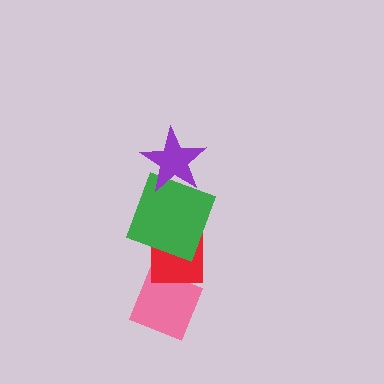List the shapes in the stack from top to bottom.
From top to bottom: the purple star, the green square, the red square, the pink diamond.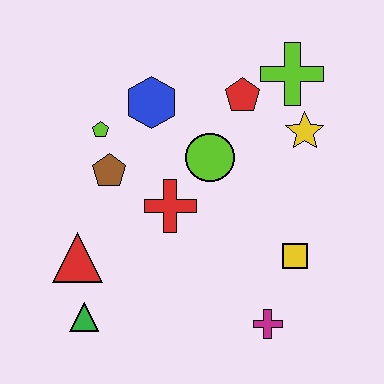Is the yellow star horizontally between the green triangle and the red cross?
No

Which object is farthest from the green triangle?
The lime cross is farthest from the green triangle.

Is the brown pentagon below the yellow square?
No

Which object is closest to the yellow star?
The lime cross is closest to the yellow star.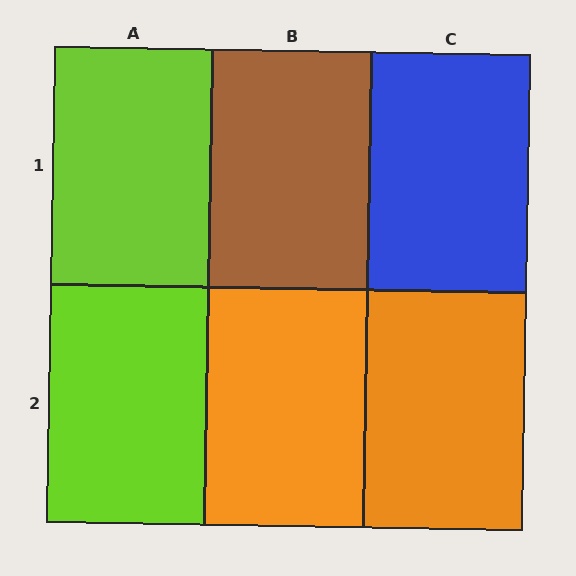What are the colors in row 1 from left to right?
Lime, brown, blue.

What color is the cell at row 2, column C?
Orange.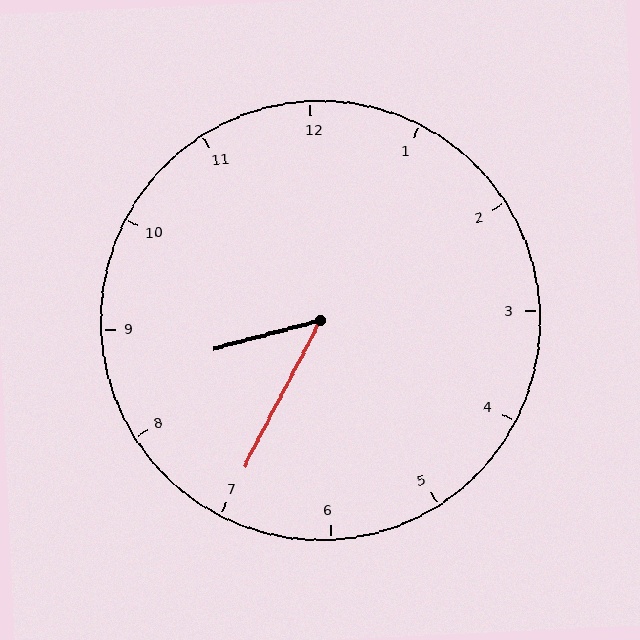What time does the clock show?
8:35.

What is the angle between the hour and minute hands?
Approximately 48 degrees.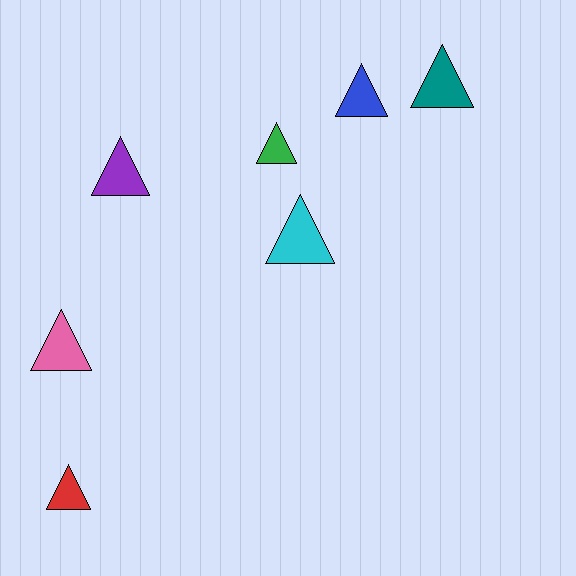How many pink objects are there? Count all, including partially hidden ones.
There is 1 pink object.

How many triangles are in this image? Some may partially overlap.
There are 7 triangles.